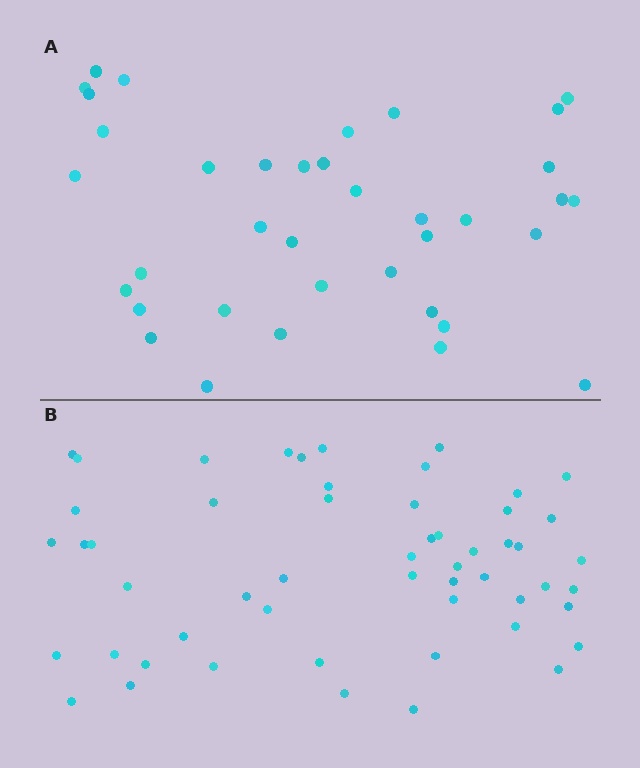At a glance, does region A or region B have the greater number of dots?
Region B (the bottom region) has more dots.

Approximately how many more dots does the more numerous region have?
Region B has approximately 15 more dots than region A.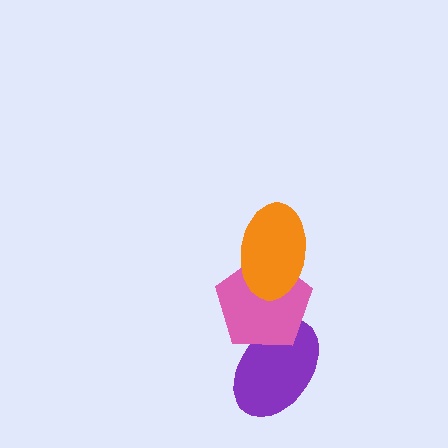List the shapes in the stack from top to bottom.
From top to bottom: the orange ellipse, the pink pentagon, the purple ellipse.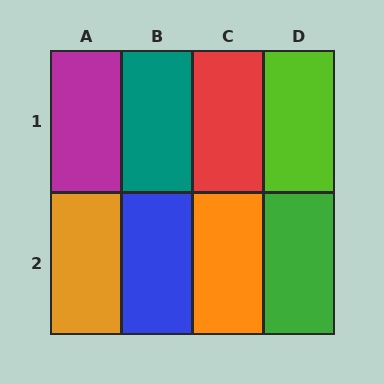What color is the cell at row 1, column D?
Lime.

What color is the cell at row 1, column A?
Magenta.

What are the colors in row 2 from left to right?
Orange, blue, orange, green.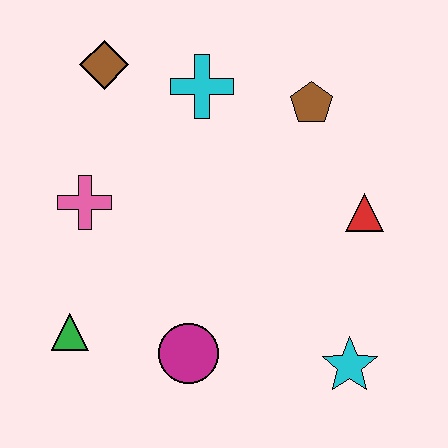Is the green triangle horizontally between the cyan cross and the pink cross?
No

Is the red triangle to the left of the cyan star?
No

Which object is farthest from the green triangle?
The brown pentagon is farthest from the green triangle.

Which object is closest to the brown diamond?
The cyan cross is closest to the brown diamond.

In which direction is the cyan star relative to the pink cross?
The cyan star is to the right of the pink cross.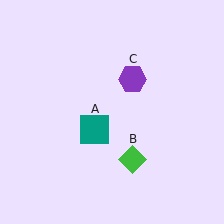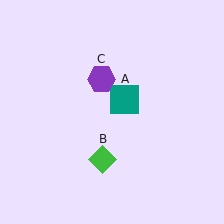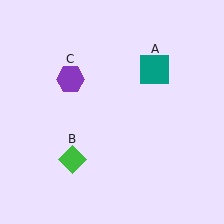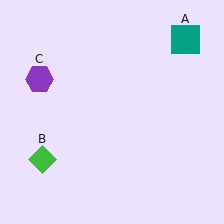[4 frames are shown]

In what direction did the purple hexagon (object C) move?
The purple hexagon (object C) moved left.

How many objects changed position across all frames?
3 objects changed position: teal square (object A), green diamond (object B), purple hexagon (object C).